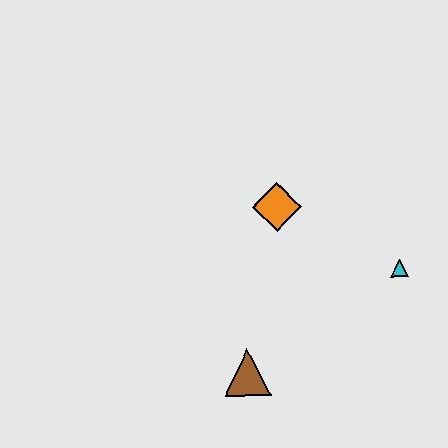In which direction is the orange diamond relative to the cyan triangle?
The orange diamond is to the left of the cyan triangle.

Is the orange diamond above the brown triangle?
Yes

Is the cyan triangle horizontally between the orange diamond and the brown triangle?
No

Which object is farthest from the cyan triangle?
The brown triangle is farthest from the cyan triangle.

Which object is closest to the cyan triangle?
The orange diamond is closest to the cyan triangle.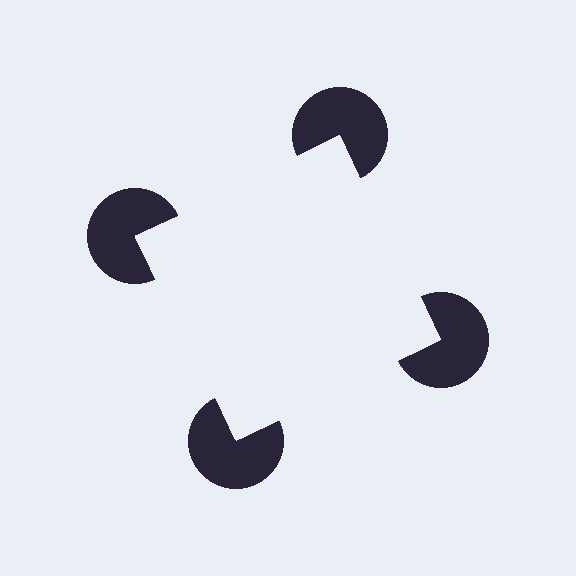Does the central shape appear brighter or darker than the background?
It typically appears slightly brighter than the background, even though no actual brightness change is drawn.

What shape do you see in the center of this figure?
An illusory square — its edges are inferred from the aligned wedge cuts in the pac-man discs, not physically drawn.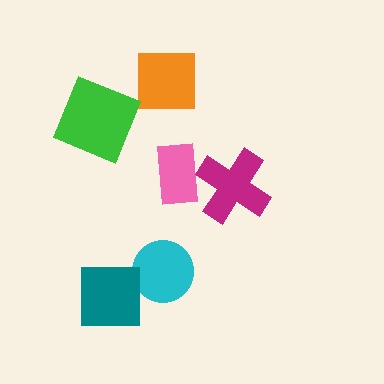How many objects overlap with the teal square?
0 objects overlap with the teal square.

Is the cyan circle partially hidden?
No, no other shape covers it.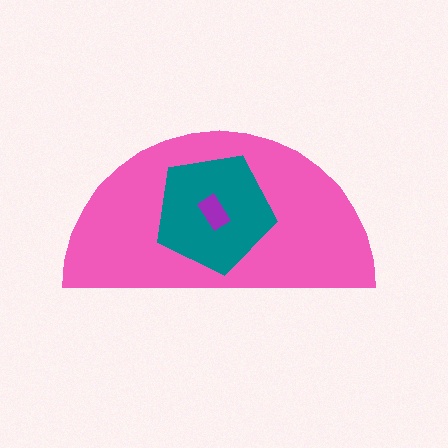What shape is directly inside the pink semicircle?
The teal pentagon.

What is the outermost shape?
The pink semicircle.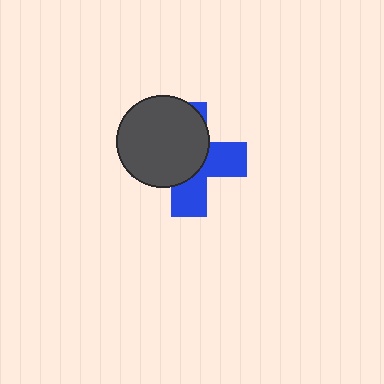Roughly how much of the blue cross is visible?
A small part of it is visible (roughly 43%).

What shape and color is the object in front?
The object in front is a dark gray circle.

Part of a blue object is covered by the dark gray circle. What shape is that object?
It is a cross.